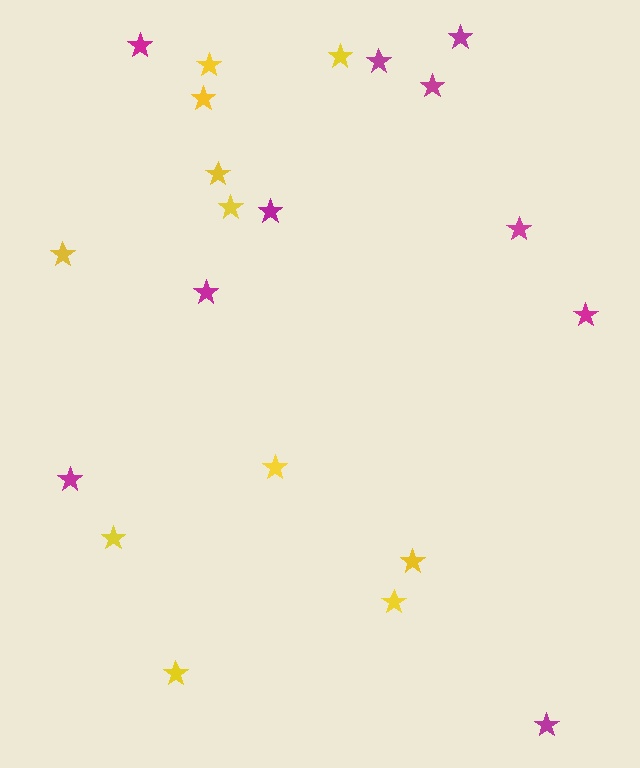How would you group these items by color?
There are 2 groups: one group of yellow stars (11) and one group of magenta stars (10).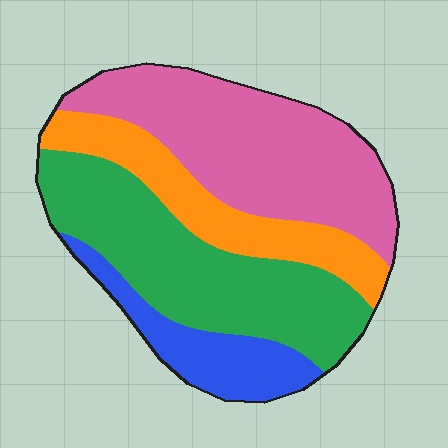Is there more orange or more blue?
Orange.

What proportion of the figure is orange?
Orange covers about 20% of the figure.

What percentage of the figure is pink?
Pink takes up about one third (1/3) of the figure.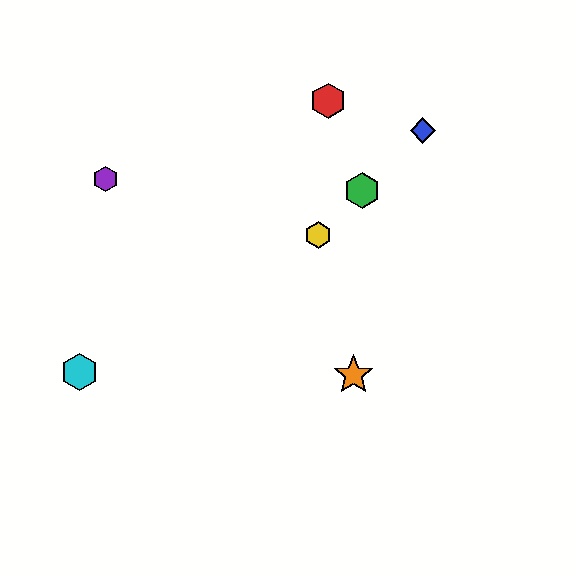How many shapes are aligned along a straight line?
3 shapes (the blue diamond, the green hexagon, the yellow hexagon) are aligned along a straight line.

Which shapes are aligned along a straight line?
The blue diamond, the green hexagon, the yellow hexagon are aligned along a straight line.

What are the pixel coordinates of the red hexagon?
The red hexagon is at (328, 101).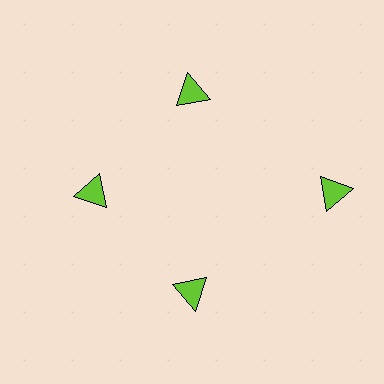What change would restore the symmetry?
The symmetry would be restored by moving it inward, back onto the ring so that all 4 triangles sit at equal angles and equal distance from the center.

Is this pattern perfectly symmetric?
No. The 4 lime triangles are arranged in a ring, but one element near the 3 o'clock position is pushed outward from the center, breaking the 4-fold rotational symmetry.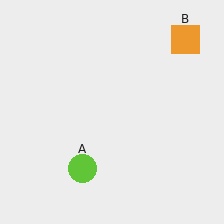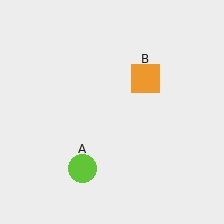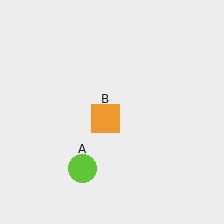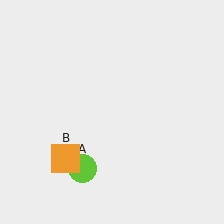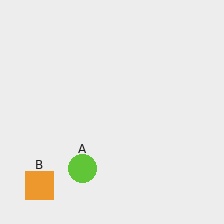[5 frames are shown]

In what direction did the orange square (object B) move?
The orange square (object B) moved down and to the left.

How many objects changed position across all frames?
1 object changed position: orange square (object B).